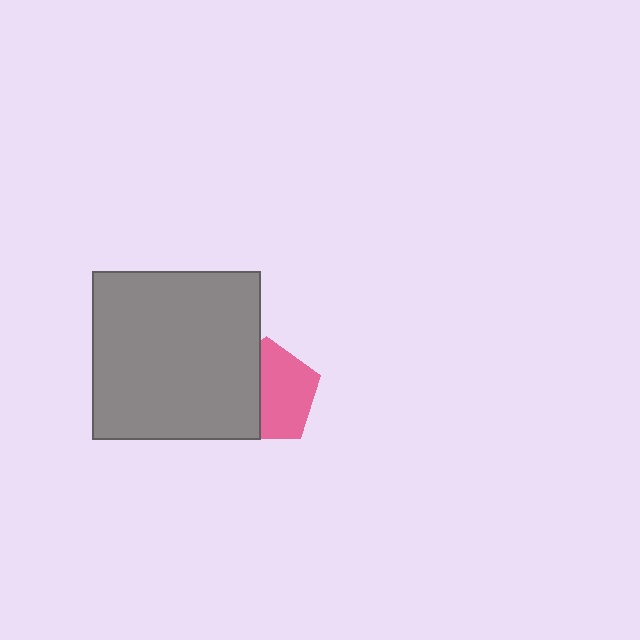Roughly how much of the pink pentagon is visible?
About half of it is visible (roughly 57%).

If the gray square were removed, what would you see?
You would see the complete pink pentagon.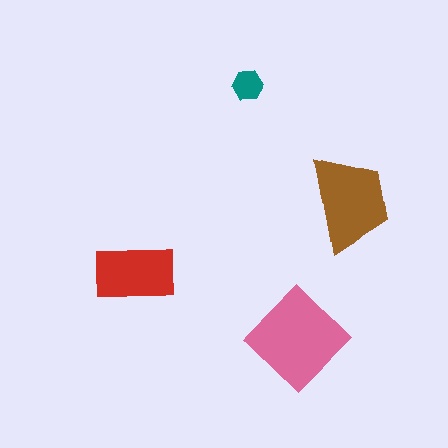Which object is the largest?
The pink diamond.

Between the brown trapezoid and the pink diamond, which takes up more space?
The pink diamond.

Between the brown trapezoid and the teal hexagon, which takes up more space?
The brown trapezoid.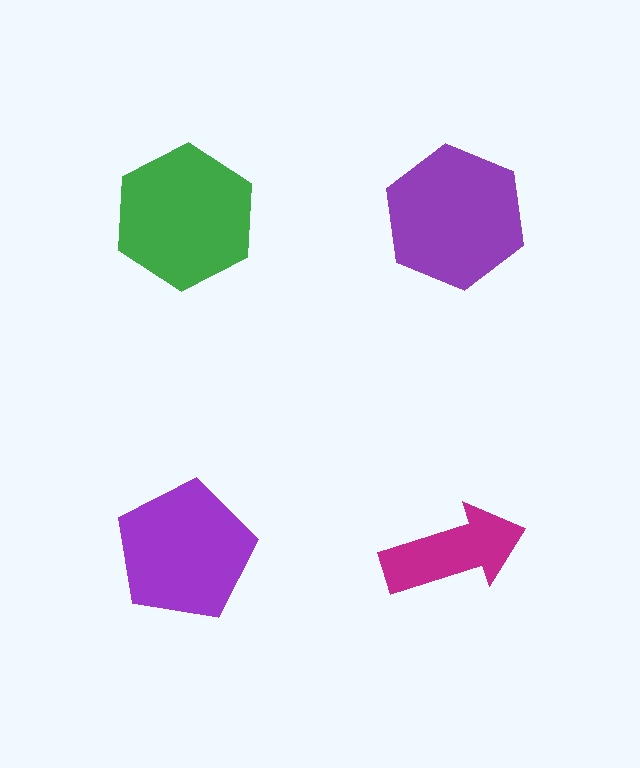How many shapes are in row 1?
2 shapes.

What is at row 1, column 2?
A purple hexagon.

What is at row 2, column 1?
A purple pentagon.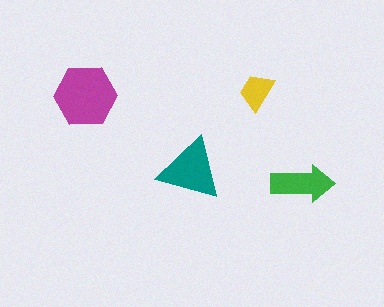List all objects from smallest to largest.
The yellow trapezoid, the green arrow, the teal triangle, the magenta hexagon.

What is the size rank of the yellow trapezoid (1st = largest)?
4th.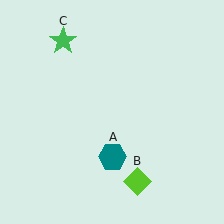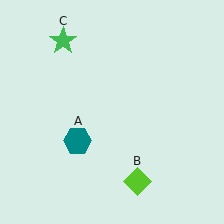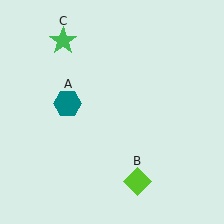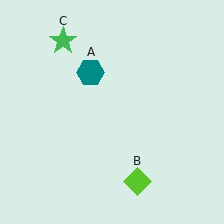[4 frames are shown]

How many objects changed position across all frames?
1 object changed position: teal hexagon (object A).